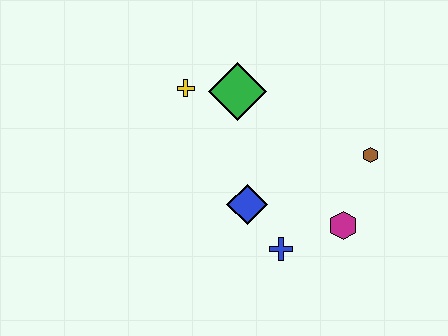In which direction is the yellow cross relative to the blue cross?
The yellow cross is above the blue cross.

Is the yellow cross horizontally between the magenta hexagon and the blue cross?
No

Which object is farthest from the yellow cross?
The magenta hexagon is farthest from the yellow cross.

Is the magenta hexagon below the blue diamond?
Yes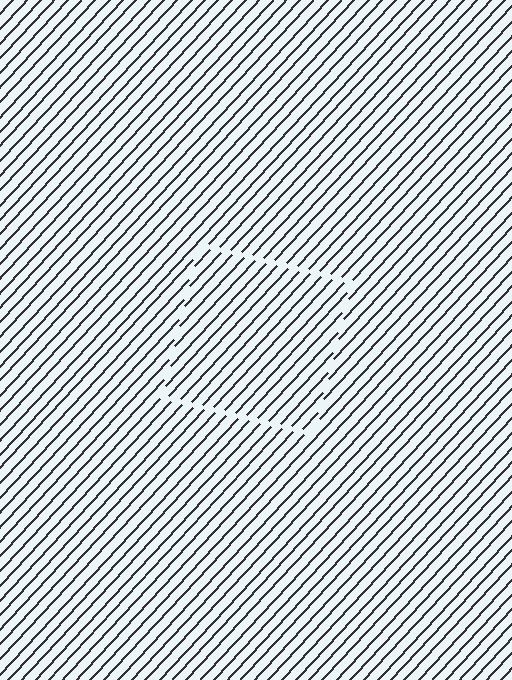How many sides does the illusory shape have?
4 sides — the line-ends trace a square.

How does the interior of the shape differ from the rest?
The interior of the shape contains the same grating, shifted by half a period — the contour is defined by the phase discontinuity where line-ends from the inner and outer gratings abut.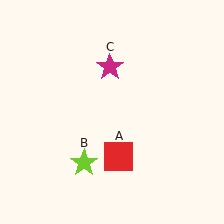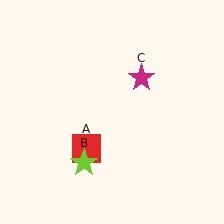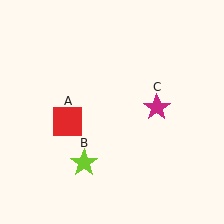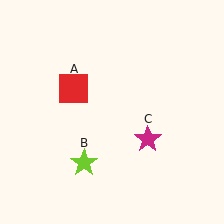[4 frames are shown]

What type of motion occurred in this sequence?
The red square (object A), magenta star (object C) rotated clockwise around the center of the scene.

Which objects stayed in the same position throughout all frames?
Lime star (object B) remained stationary.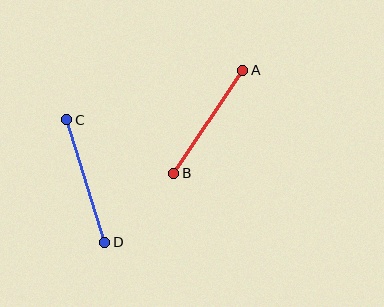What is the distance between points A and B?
The distance is approximately 124 pixels.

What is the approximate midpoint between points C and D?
The midpoint is at approximately (86, 181) pixels.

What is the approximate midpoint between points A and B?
The midpoint is at approximately (208, 122) pixels.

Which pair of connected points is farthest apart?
Points C and D are farthest apart.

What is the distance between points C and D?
The distance is approximately 129 pixels.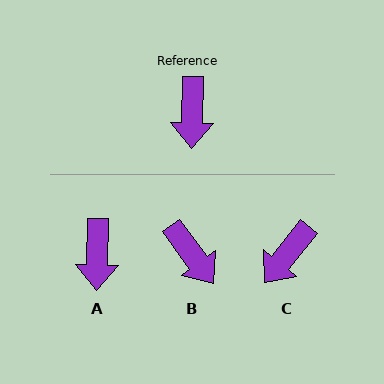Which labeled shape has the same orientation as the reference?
A.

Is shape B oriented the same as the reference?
No, it is off by about 38 degrees.